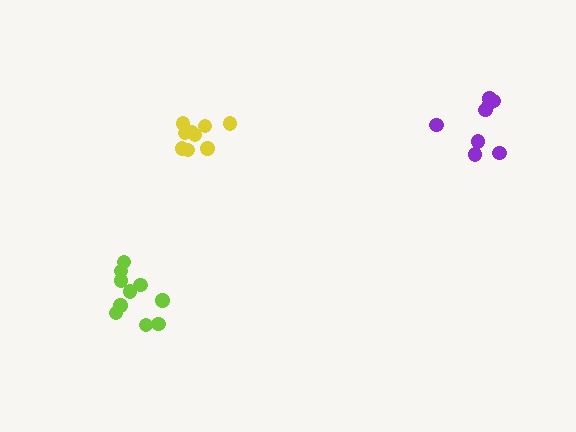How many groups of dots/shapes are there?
There are 3 groups.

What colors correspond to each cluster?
The clusters are colored: purple, yellow, lime.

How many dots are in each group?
Group 1: 8 dots, Group 2: 9 dots, Group 3: 10 dots (27 total).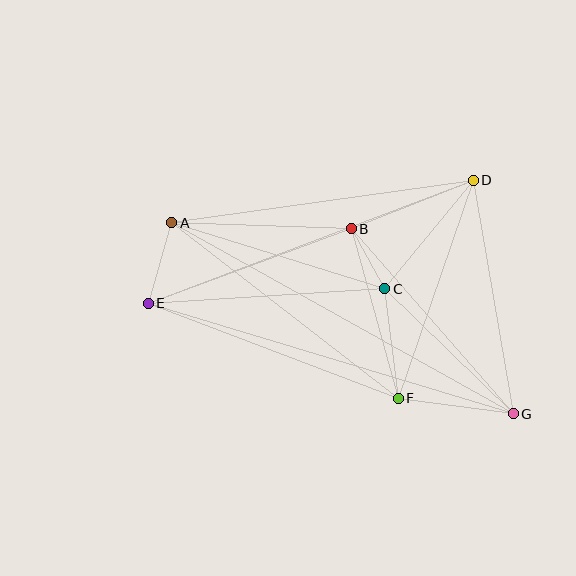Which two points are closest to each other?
Points B and C are closest to each other.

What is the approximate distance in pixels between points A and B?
The distance between A and B is approximately 179 pixels.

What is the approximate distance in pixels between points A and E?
The distance between A and E is approximately 84 pixels.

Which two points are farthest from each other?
Points A and G are farthest from each other.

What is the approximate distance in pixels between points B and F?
The distance between B and F is approximately 176 pixels.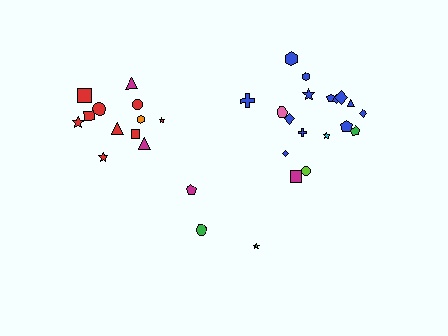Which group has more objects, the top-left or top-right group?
The top-right group.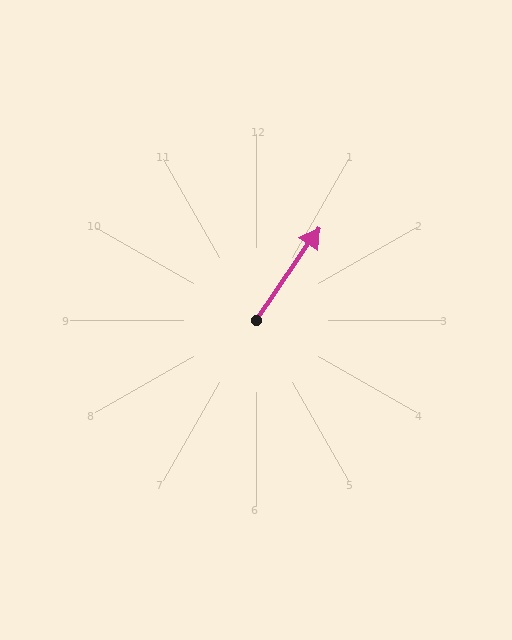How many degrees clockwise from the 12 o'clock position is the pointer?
Approximately 34 degrees.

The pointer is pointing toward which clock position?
Roughly 1 o'clock.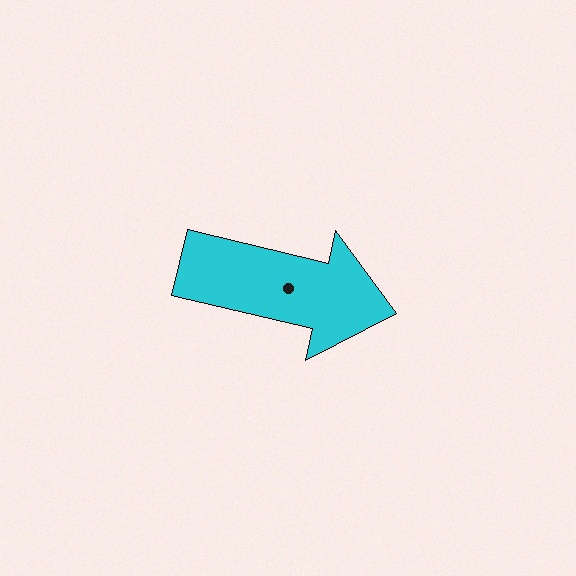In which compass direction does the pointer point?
East.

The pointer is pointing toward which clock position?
Roughly 3 o'clock.